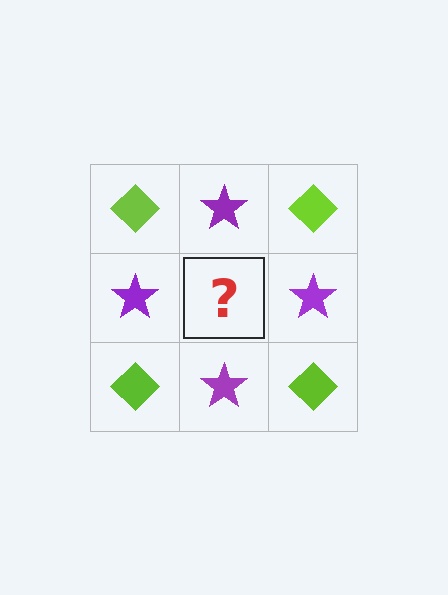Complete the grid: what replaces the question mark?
The question mark should be replaced with a lime diamond.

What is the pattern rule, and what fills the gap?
The rule is that it alternates lime diamond and purple star in a checkerboard pattern. The gap should be filled with a lime diamond.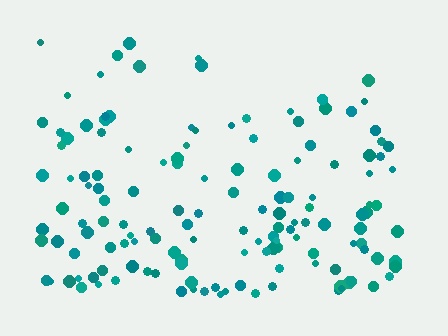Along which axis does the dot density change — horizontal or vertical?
Vertical.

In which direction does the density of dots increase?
From top to bottom, with the bottom side densest.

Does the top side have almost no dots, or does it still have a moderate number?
Still a moderate number, just noticeably fewer than the bottom.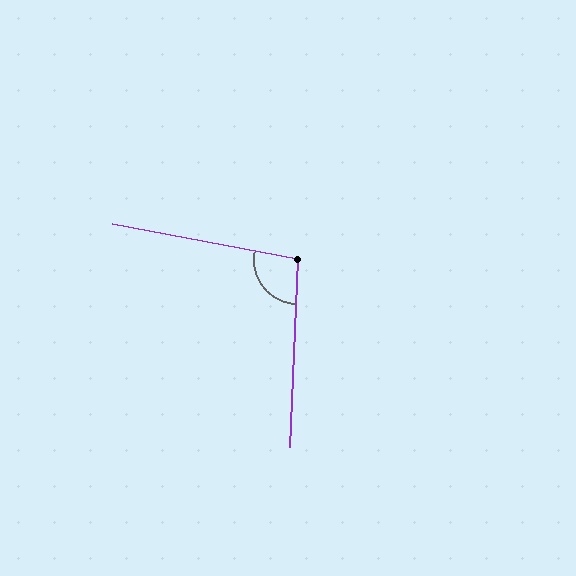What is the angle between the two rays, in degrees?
Approximately 98 degrees.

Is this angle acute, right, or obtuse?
It is obtuse.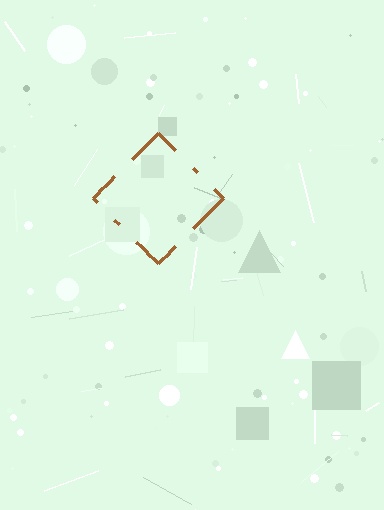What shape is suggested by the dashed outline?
The dashed outline suggests a diamond.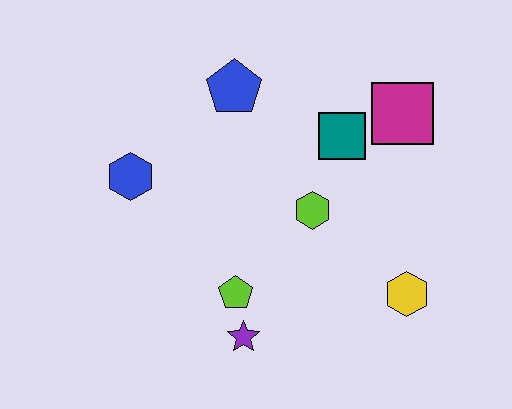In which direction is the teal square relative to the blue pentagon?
The teal square is to the right of the blue pentagon.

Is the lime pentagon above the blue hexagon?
No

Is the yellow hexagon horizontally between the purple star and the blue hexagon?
No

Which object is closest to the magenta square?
The teal square is closest to the magenta square.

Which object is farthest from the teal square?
The purple star is farthest from the teal square.